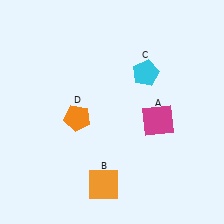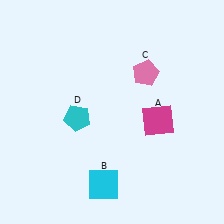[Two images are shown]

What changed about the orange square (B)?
In Image 1, B is orange. In Image 2, it changed to cyan.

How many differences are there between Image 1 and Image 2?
There are 3 differences between the two images.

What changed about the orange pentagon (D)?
In Image 1, D is orange. In Image 2, it changed to cyan.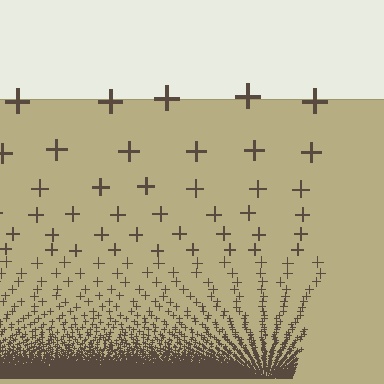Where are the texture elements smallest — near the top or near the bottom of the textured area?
Near the bottom.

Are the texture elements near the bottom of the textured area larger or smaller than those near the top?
Smaller. The gradient is inverted — elements near the bottom are smaller and denser.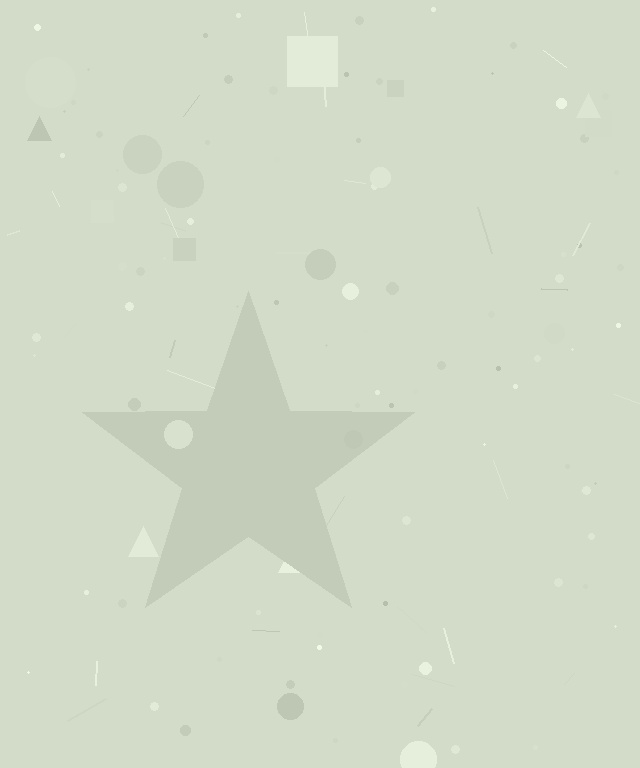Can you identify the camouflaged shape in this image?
The camouflaged shape is a star.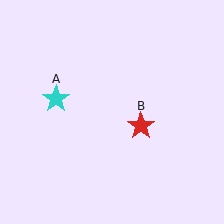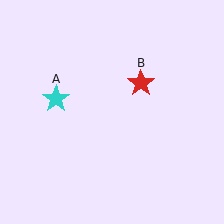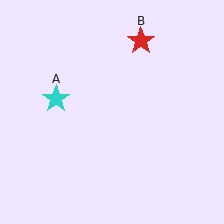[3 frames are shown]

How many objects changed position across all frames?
1 object changed position: red star (object B).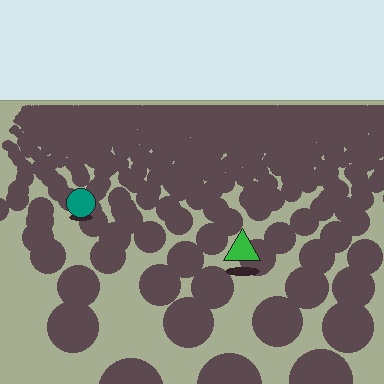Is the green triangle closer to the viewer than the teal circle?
Yes. The green triangle is closer — you can tell from the texture gradient: the ground texture is coarser near it.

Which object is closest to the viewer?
The green triangle is closest. The texture marks near it are larger and more spread out.